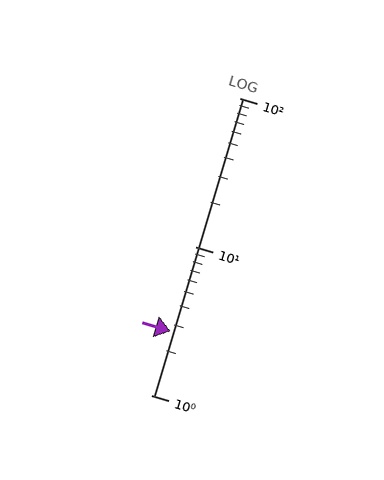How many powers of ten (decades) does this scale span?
The scale spans 2 decades, from 1 to 100.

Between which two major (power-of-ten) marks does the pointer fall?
The pointer is between 1 and 10.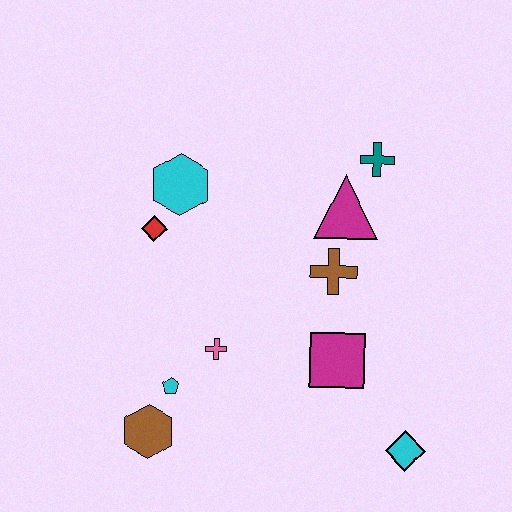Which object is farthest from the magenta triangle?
The brown hexagon is farthest from the magenta triangle.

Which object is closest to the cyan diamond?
The magenta square is closest to the cyan diamond.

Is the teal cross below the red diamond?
No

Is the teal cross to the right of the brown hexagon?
Yes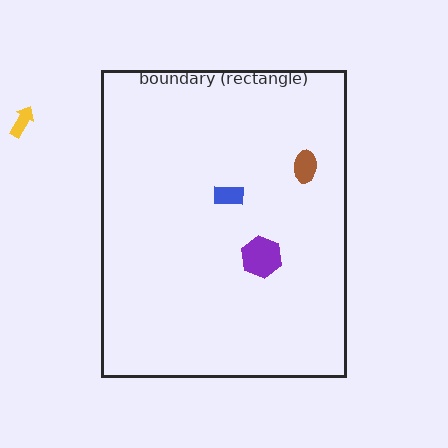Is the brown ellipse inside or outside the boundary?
Inside.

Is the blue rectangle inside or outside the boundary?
Inside.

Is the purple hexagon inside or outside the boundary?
Inside.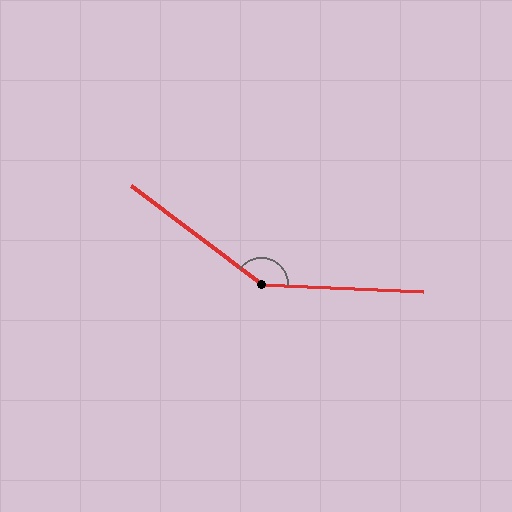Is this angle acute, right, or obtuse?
It is obtuse.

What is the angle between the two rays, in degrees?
Approximately 146 degrees.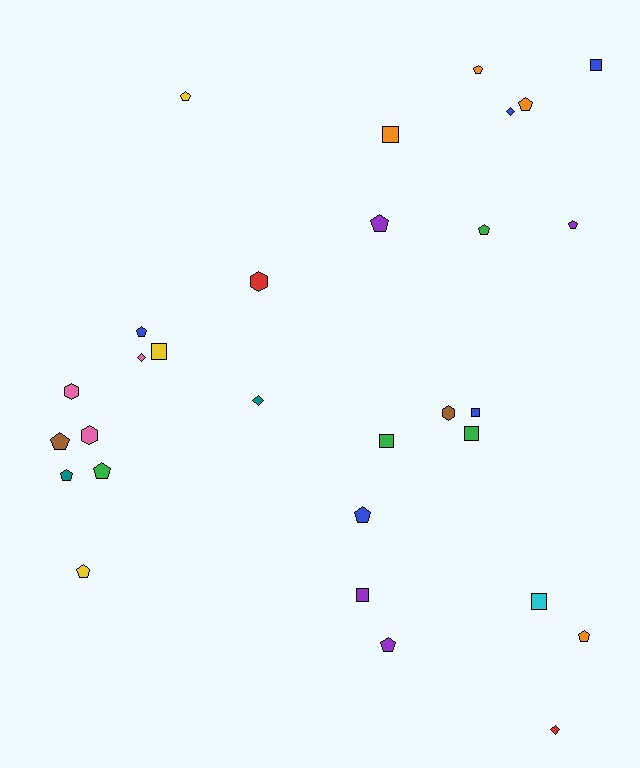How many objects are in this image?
There are 30 objects.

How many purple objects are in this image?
There are 4 purple objects.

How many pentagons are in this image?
There are 14 pentagons.